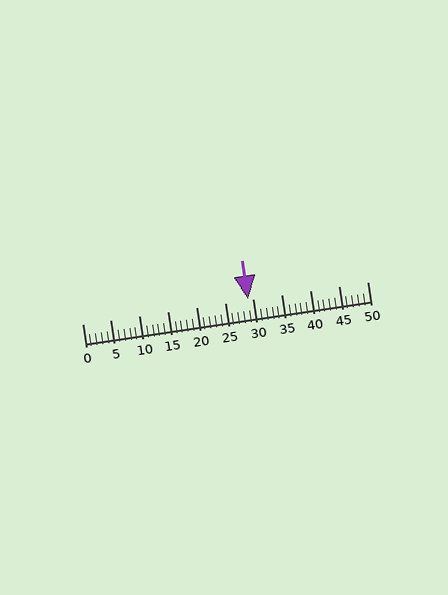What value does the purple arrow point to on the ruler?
The purple arrow points to approximately 29.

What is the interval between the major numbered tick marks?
The major tick marks are spaced 5 units apart.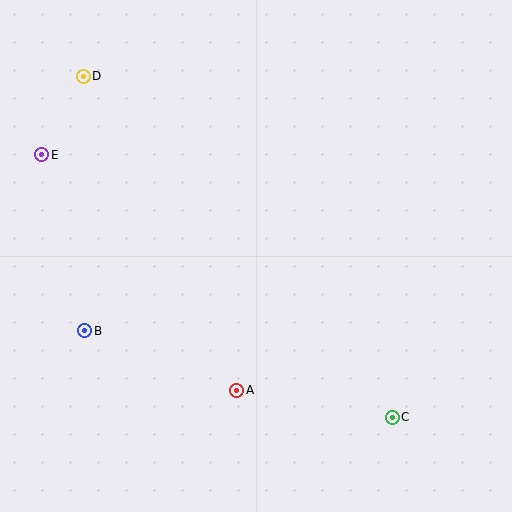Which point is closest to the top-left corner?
Point D is closest to the top-left corner.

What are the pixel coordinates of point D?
Point D is at (83, 76).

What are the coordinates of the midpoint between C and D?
The midpoint between C and D is at (238, 247).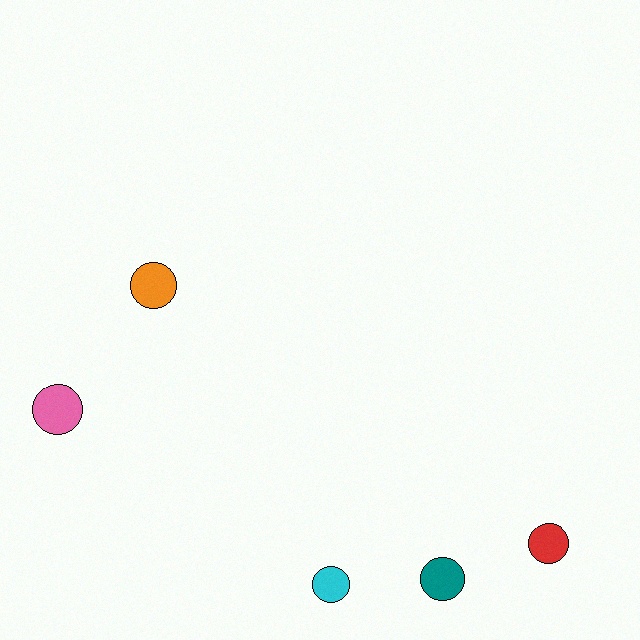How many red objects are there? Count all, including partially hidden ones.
There is 1 red object.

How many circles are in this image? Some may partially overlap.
There are 5 circles.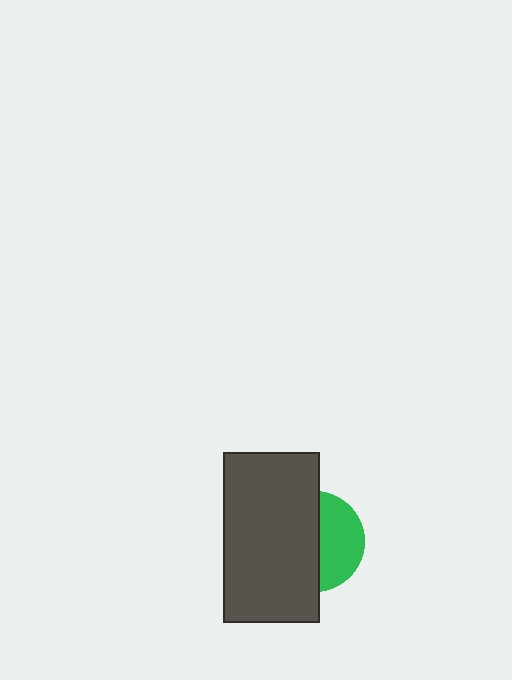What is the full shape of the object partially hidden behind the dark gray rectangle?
The partially hidden object is a green circle.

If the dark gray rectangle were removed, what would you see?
You would see the complete green circle.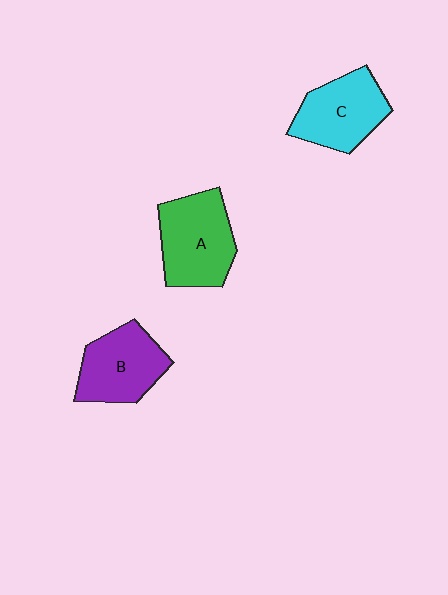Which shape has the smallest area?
Shape C (cyan).